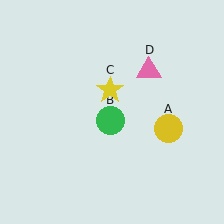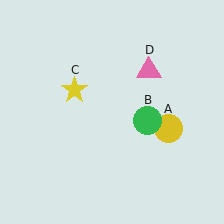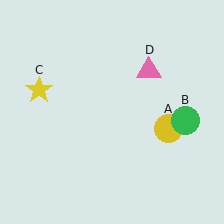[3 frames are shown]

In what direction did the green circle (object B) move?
The green circle (object B) moved right.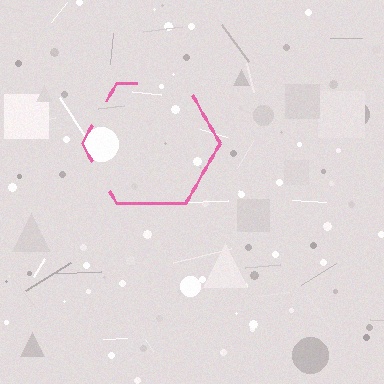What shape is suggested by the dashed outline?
The dashed outline suggests a hexagon.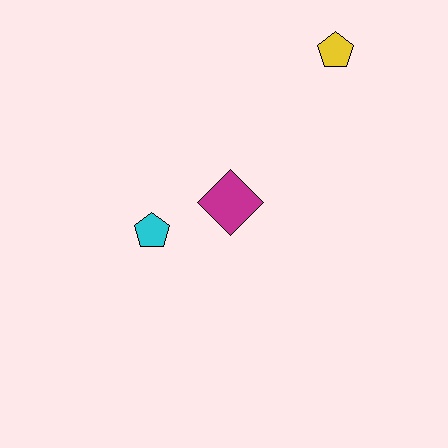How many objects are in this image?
There are 3 objects.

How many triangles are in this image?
There are no triangles.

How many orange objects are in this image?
There are no orange objects.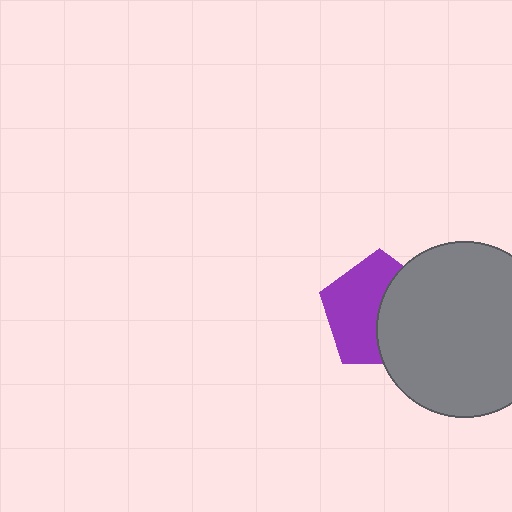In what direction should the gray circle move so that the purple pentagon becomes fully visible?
The gray circle should move right. That is the shortest direction to clear the overlap and leave the purple pentagon fully visible.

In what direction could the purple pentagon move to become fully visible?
The purple pentagon could move left. That would shift it out from behind the gray circle entirely.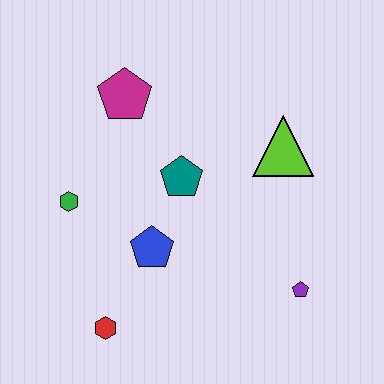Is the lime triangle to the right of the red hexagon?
Yes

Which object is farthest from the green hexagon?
The purple pentagon is farthest from the green hexagon.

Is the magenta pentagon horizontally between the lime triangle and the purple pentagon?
No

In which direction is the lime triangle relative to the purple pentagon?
The lime triangle is above the purple pentagon.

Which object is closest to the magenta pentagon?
The teal pentagon is closest to the magenta pentagon.